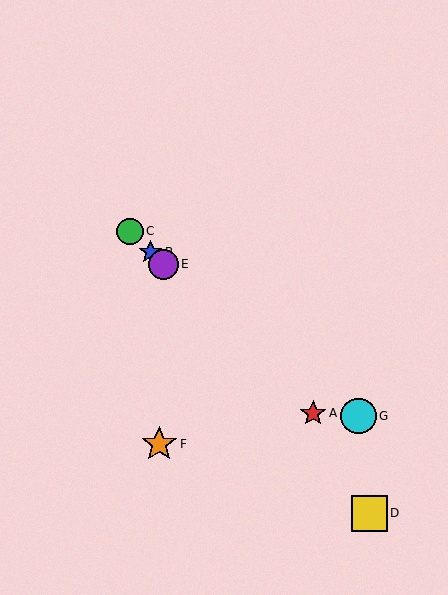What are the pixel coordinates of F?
Object F is at (159, 444).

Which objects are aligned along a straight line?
Objects A, B, C, E are aligned along a straight line.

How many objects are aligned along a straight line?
4 objects (A, B, C, E) are aligned along a straight line.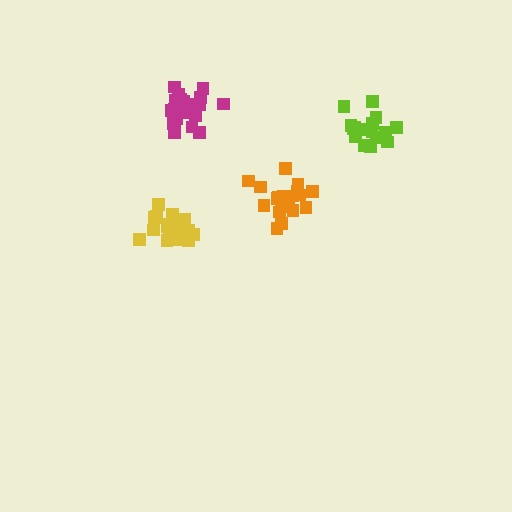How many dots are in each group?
Group 1: 20 dots, Group 2: 16 dots, Group 3: 19 dots, Group 4: 18 dots (73 total).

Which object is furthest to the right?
The lime cluster is rightmost.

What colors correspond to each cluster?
The clusters are colored: magenta, lime, orange, yellow.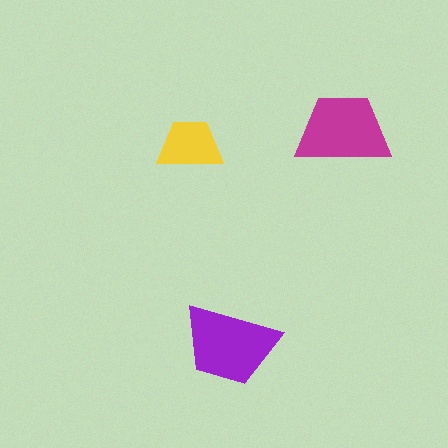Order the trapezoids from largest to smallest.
the purple one, the magenta one, the yellow one.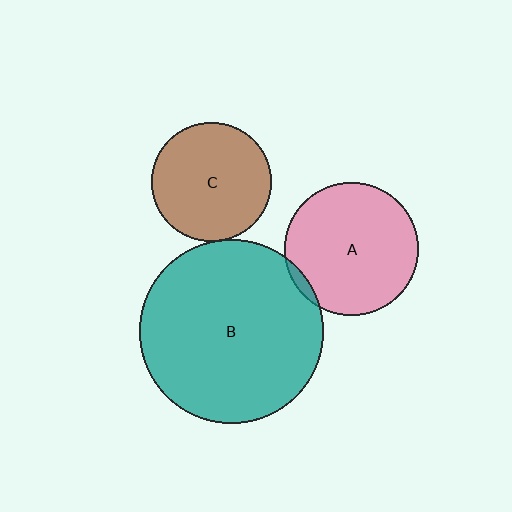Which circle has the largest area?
Circle B (teal).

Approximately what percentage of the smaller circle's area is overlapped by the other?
Approximately 5%.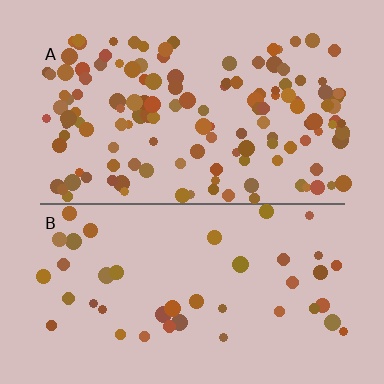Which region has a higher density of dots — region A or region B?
A (the top).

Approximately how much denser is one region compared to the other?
Approximately 3.2× — region A over region B.